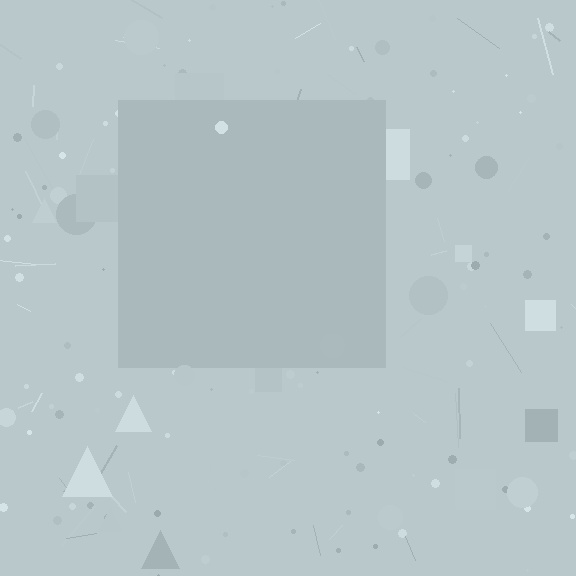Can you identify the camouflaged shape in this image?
The camouflaged shape is a square.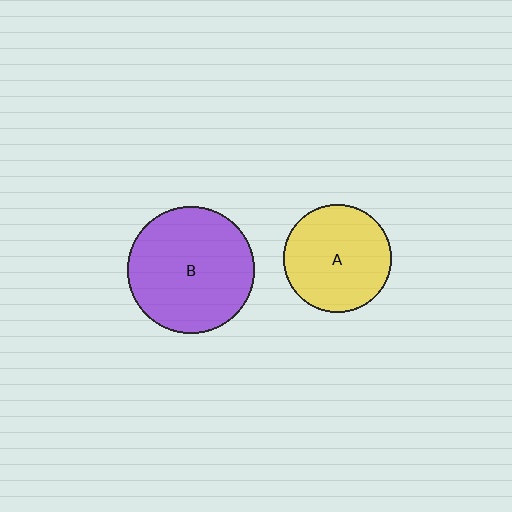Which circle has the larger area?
Circle B (purple).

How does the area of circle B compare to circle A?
Approximately 1.4 times.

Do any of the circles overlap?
No, none of the circles overlap.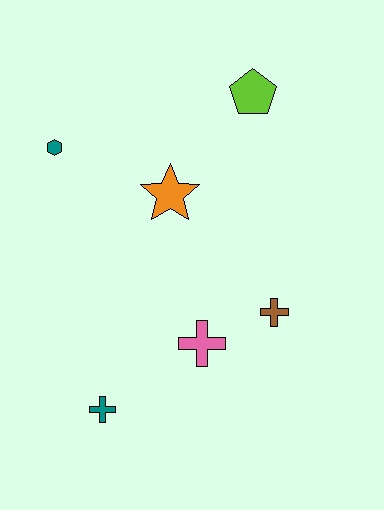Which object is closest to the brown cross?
The pink cross is closest to the brown cross.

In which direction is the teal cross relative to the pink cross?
The teal cross is to the left of the pink cross.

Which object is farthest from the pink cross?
The lime pentagon is farthest from the pink cross.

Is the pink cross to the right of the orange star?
Yes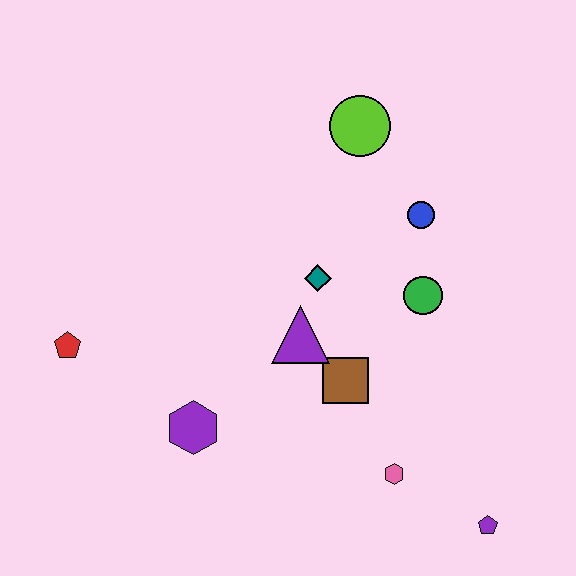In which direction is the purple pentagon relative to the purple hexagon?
The purple pentagon is to the right of the purple hexagon.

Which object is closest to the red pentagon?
The purple hexagon is closest to the red pentagon.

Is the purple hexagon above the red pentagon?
No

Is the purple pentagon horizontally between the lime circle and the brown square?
No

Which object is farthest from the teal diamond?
The purple pentagon is farthest from the teal diamond.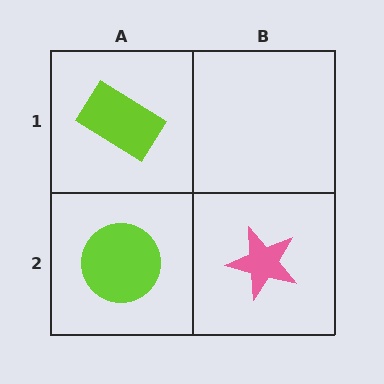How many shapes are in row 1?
1 shape.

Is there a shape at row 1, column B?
No, that cell is empty.